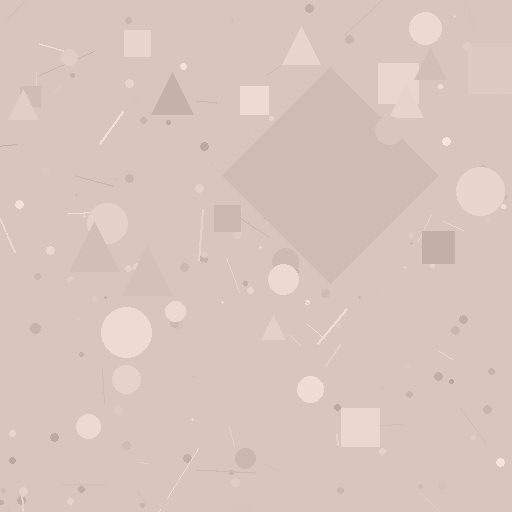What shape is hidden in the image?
A diamond is hidden in the image.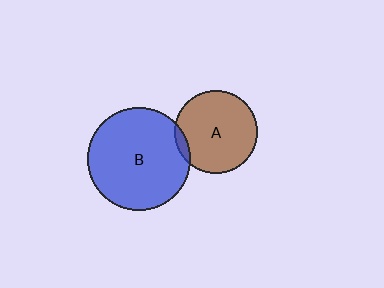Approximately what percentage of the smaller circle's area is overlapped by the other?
Approximately 5%.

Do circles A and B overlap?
Yes.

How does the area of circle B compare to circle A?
Approximately 1.5 times.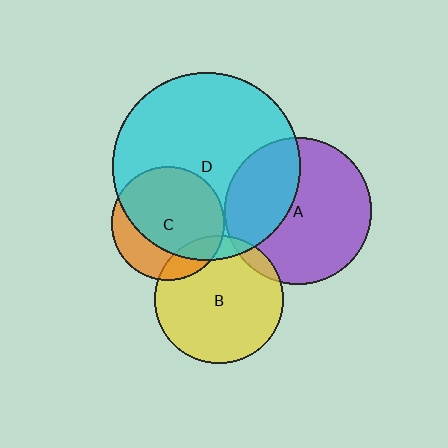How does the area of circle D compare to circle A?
Approximately 1.6 times.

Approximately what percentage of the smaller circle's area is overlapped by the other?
Approximately 5%.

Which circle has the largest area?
Circle D (cyan).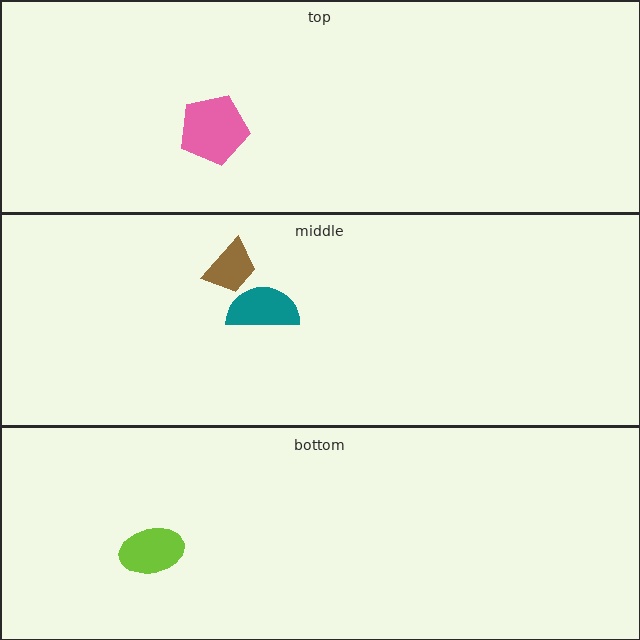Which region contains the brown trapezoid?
The middle region.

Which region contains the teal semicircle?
The middle region.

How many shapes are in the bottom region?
1.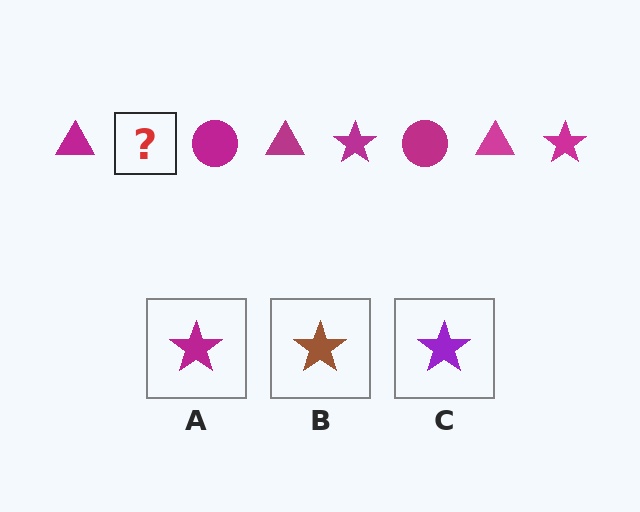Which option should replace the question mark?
Option A.